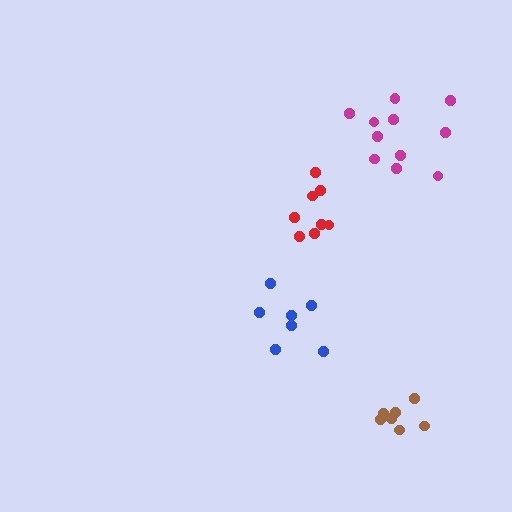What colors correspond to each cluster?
The clusters are colored: brown, red, blue, magenta.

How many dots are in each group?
Group 1: 7 dots, Group 2: 8 dots, Group 3: 7 dots, Group 4: 11 dots (33 total).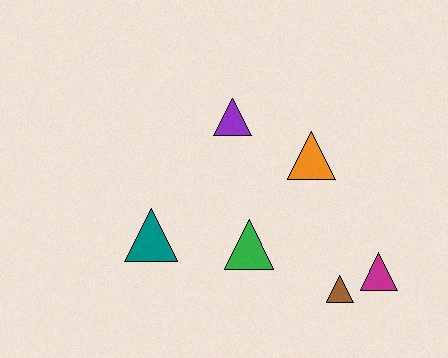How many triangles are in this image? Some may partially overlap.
There are 6 triangles.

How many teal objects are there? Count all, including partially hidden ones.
There is 1 teal object.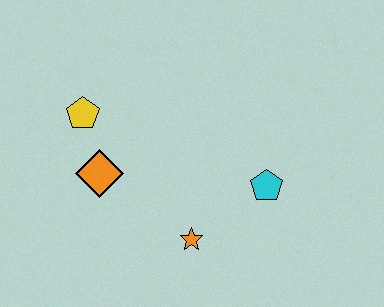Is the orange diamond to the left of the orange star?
Yes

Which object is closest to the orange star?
The cyan pentagon is closest to the orange star.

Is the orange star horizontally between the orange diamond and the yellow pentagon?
No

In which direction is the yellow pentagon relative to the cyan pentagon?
The yellow pentagon is to the left of the cyan pentagon.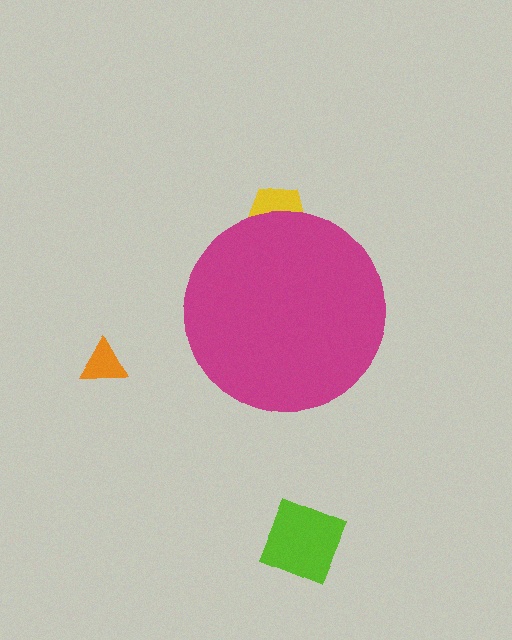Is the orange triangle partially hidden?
No, the orange triangle is fully visible.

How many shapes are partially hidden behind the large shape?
1 shape is partially hidden.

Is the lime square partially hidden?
No, the lime square is fully visible.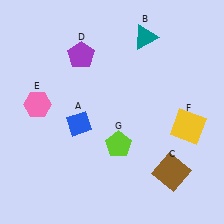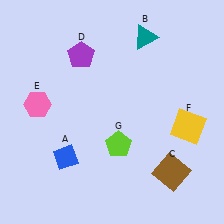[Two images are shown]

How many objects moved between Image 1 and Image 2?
1 object moved between the two images.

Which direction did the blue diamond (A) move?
The blue diamond (A) moved down.